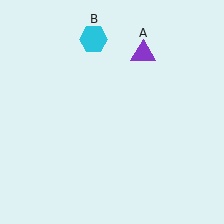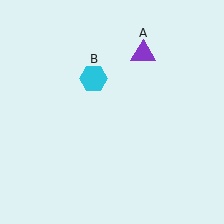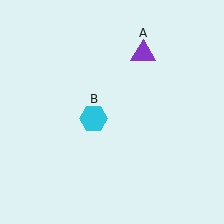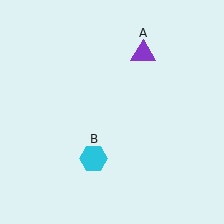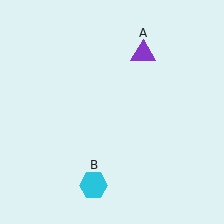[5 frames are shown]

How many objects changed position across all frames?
1 object changed position: cyan hexagon (object B).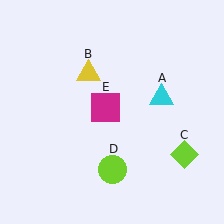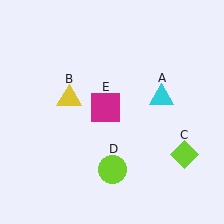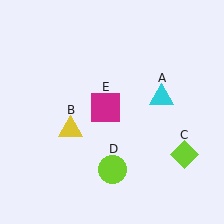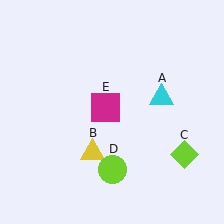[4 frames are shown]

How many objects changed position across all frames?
1 object changed position: yellow triangle (object B).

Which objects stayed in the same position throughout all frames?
Cyan triangle (object A) and lime diamond (object C) and lime circle (object D) and magenta square (object E) remained stationary.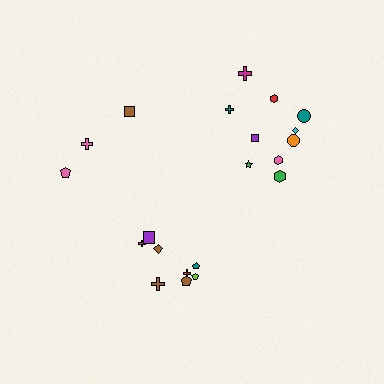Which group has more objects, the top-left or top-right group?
The top-right group.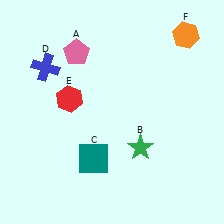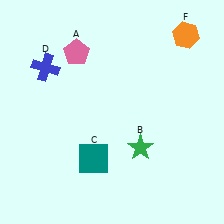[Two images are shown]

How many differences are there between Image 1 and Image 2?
There is 1 difference between the two images.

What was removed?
The red hexagon (E) was removed in Image 2.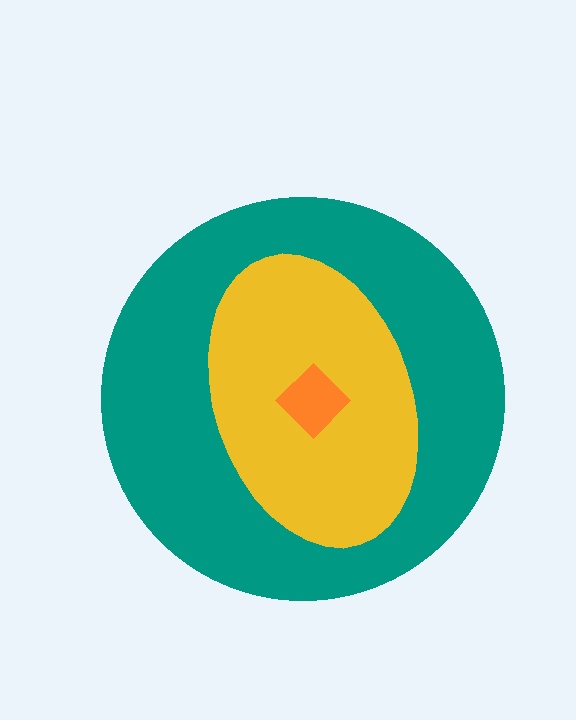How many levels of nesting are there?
3.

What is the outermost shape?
The teal circle.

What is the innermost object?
The orange diamond.